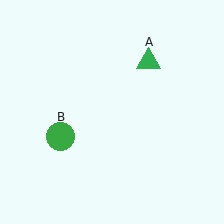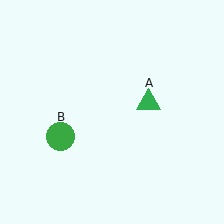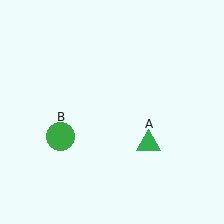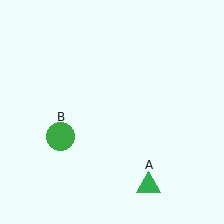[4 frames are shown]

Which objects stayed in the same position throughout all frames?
Green circle (object B) remained stationary.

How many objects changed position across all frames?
1 object changed position: green triangle (object A).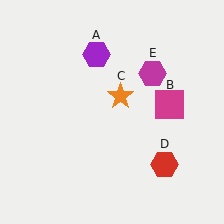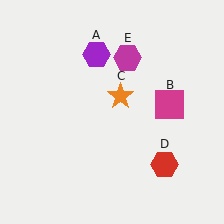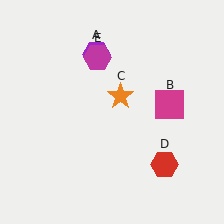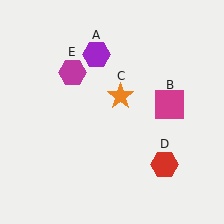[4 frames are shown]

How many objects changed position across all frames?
1 object changed position: magenta hexagon (object E).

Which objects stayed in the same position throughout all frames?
Purple hexagon (object A) and magenta square (object B) and orange star (object C) and red hexagon (object D) remained stationary.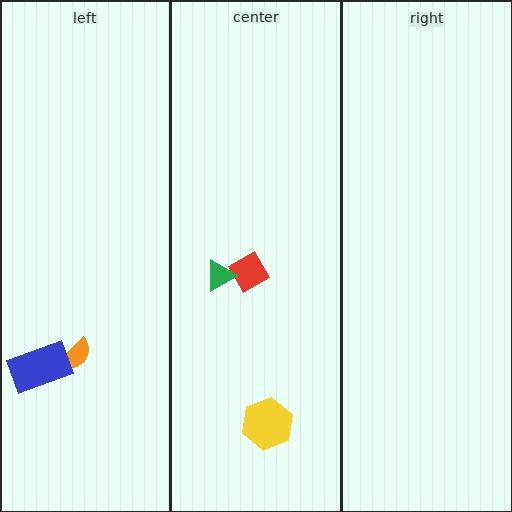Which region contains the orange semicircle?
The left region.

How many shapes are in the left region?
2.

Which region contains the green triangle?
The center region.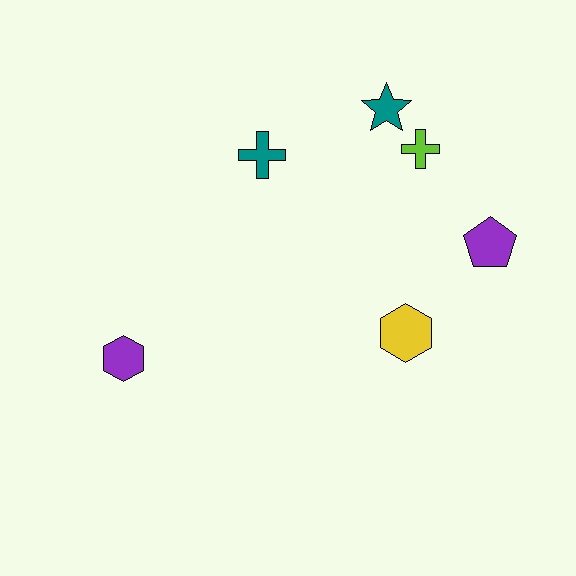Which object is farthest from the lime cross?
The purple hexagon is farthest from the lime cross.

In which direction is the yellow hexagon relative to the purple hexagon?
The yellow hexagon is to the right of the purple hexagon.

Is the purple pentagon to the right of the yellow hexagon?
Yes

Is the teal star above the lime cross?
Yes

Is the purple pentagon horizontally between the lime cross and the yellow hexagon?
No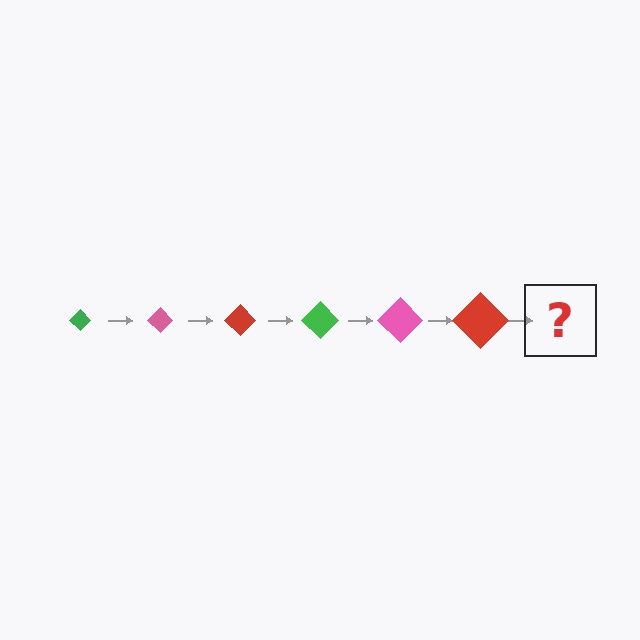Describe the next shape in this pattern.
It should be a green diamond, larger than the previous one.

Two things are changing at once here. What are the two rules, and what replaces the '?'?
The two rules are that the diamond grows larger each step and the color cycles through green, pink, and red. The '?' should be a green diamond, larger than the previous one.